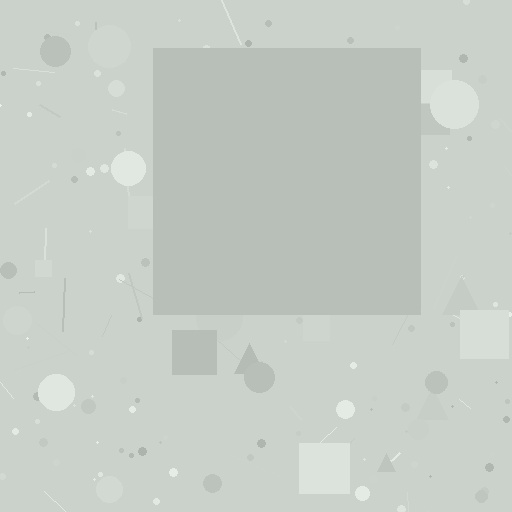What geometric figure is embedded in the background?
A square is embedded in the background.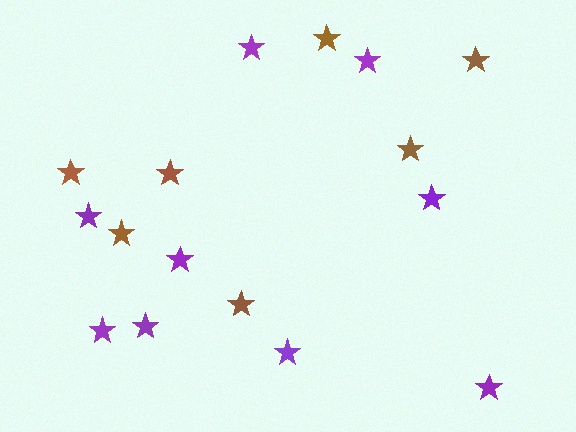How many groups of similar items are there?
There are 2 groups: one group of purple stars (9) and one group of brown stars (7).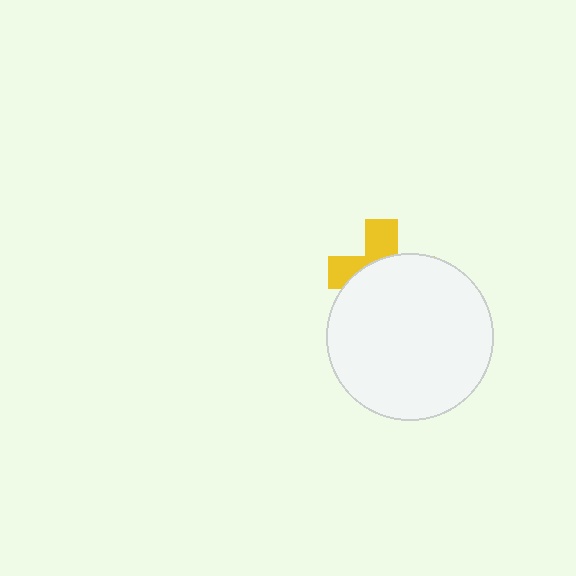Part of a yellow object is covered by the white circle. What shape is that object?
It is a cross.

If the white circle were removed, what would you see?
You would see the complete yellow cross.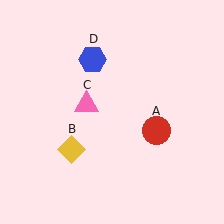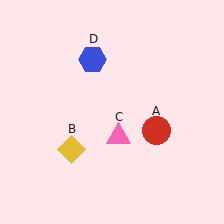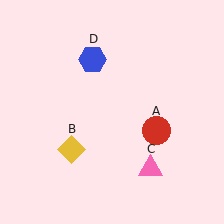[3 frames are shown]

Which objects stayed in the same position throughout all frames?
Red circle (object A) and yellow diamond (object B) and blue hexagon (object D) remained stationary.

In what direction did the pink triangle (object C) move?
The pink triangle (object C) moved down and to the right.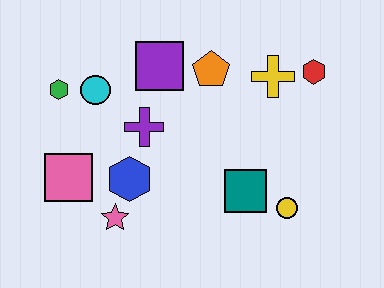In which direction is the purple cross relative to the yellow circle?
The purple cross is to the left of the yellow circle.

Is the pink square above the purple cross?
No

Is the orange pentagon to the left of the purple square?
No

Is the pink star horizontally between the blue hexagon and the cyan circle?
Yes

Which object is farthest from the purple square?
The yellow circle is farthest from the purple square.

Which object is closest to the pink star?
The blue hexagon is closest to the pink star.